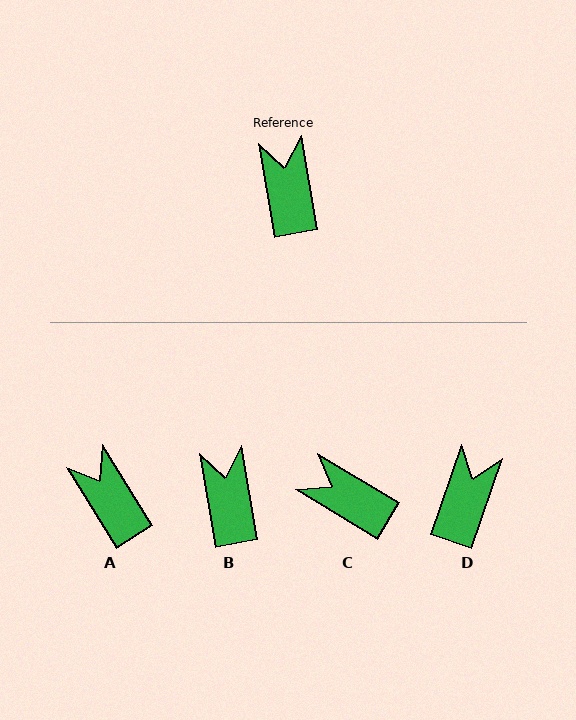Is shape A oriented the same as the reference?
No, it is off by about 22 degrees.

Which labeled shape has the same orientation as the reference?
B.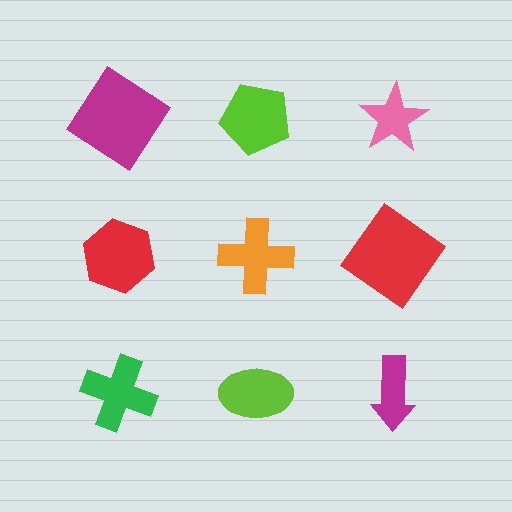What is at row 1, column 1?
A magenta diamond.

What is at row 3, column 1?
A green cross.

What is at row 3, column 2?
A lime ellipse.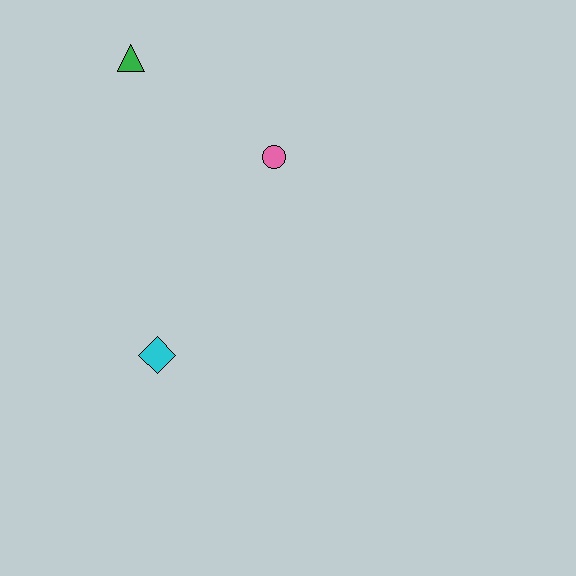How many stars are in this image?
There are no stars.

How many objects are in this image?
There are 3 objects.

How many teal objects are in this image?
There are no teal objects.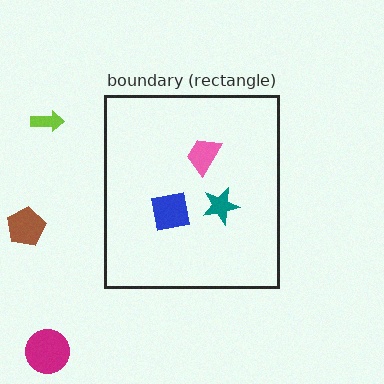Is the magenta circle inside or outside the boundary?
Outside.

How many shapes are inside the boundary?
3 inside, 3 outside.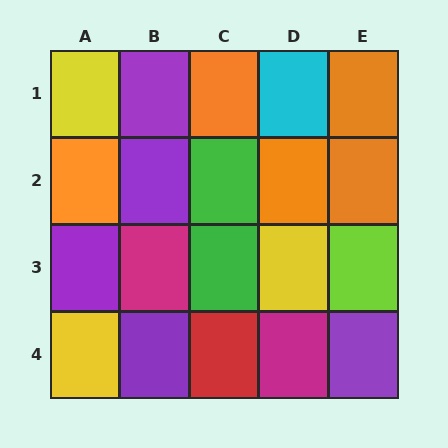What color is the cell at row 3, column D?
Yellow.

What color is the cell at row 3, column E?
Lime.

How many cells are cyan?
1 cell is cyan.